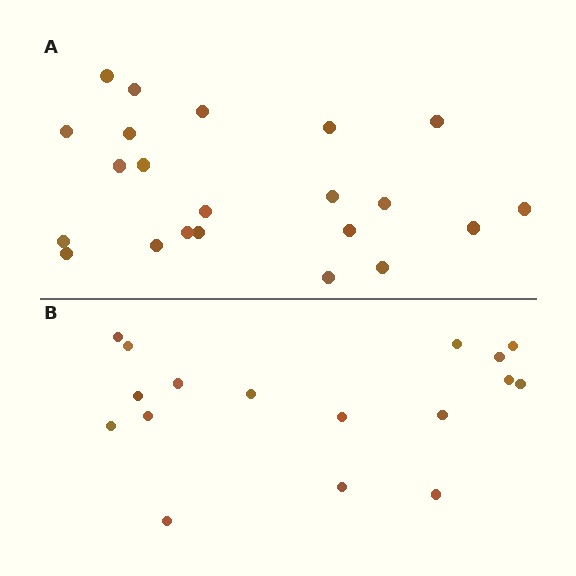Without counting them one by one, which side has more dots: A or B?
Region A (the top region) has more dots.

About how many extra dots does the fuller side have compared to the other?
Region A has about 5 more dots than region B.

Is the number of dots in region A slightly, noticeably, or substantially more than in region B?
Region A has noticeably more, but not dramatically so. The ratio is roughly 1.3 to 1.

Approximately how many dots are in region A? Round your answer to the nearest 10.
About 20 dots. (The exact count is 22, which rounds to 20.)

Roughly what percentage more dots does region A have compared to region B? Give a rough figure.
About 30% more.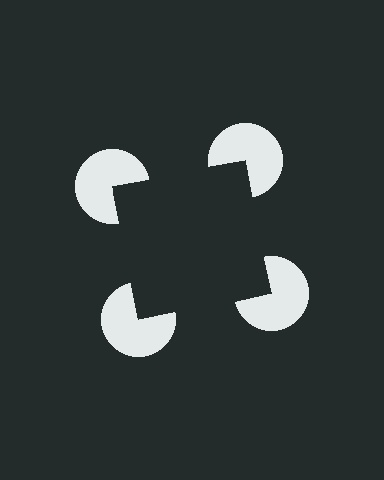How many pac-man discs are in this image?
There are 4 — one at each vertex of the illusory square.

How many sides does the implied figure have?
4 sides.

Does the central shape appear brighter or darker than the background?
It typically appears slightly darker than the background, even though no actual brightness change is drawn.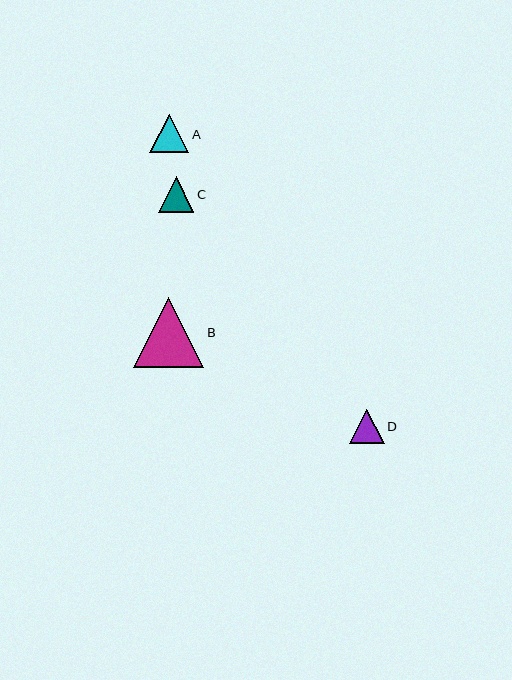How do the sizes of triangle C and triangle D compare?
Triangle C and triangle D are approximately the same size.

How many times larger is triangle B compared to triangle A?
Triangle B is approximately 1.8 times the size of triangle A.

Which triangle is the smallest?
Triangle D is the smallest with a size of approximately 34 pixels.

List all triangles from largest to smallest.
From largest to smallest: B, A, C, D.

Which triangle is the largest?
Triangle B is the largest with a size of approximately 71 pixels.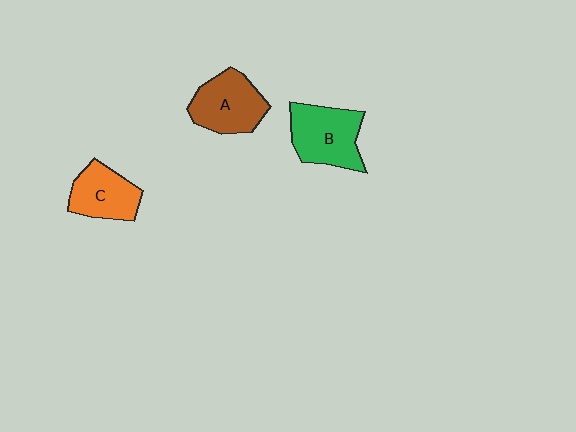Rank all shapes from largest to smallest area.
From largest to smallest: B (green), A (brown), C (orange).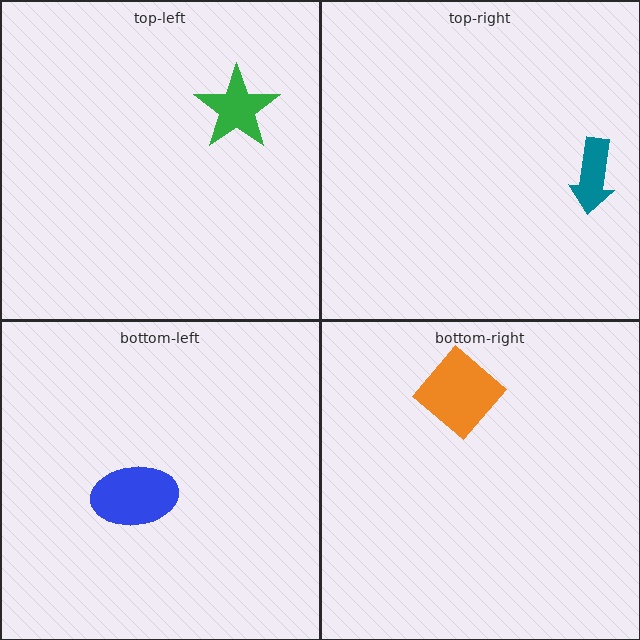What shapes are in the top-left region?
The green star.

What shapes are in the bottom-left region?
The blue ellipse.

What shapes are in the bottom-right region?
The orange diamond.